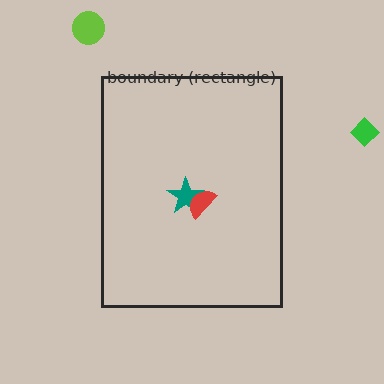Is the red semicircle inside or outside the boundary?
Inside.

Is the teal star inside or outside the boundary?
Inside.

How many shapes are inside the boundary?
2 inside, 2 outside.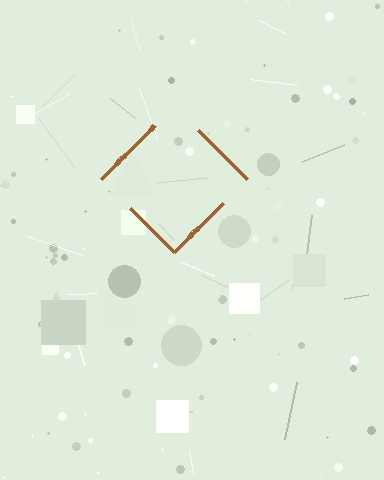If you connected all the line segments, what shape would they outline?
They would outline a diamond.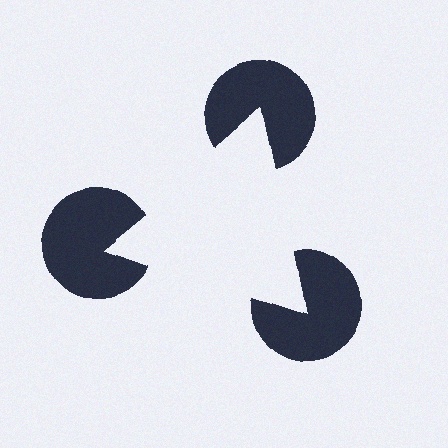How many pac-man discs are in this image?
There are 3 — one at each vertex of the illusory triangle.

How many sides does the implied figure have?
3 sides.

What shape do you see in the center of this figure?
An illusory triangle — its edges are inferred from the aligned wedge cuts in the pac-man discs, not physically drawn.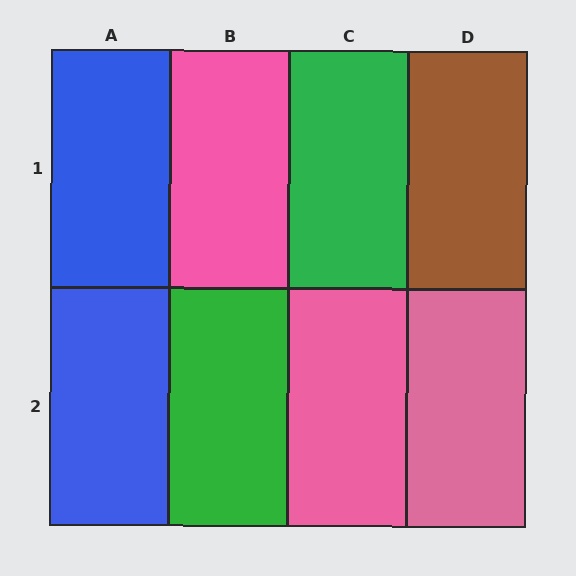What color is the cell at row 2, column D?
Pink.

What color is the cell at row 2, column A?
Blue.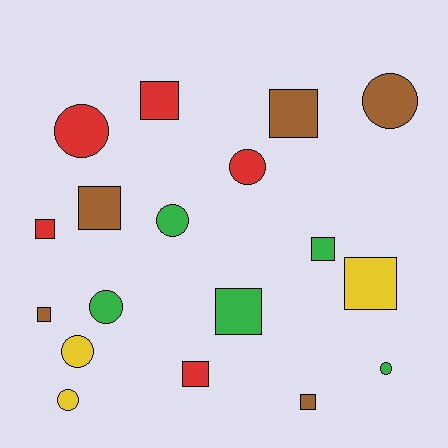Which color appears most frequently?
Brown, with 5 objects.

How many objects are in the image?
There are 18 objects.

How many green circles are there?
There are 3 green circles.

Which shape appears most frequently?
Square, with 10 objects.